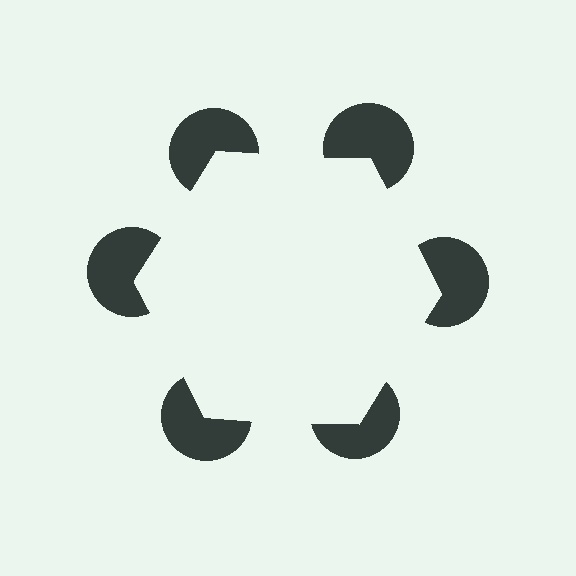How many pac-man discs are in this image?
There are 6 — one at each vertex of the illusory hexagon.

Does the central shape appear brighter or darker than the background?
It typically appears slightly brighter than the background, even though no actual brightness change is drawn.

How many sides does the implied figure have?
6 sides.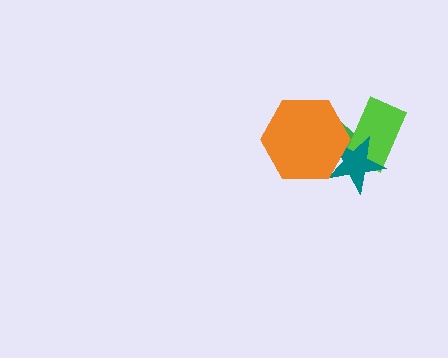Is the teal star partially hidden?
Yes, it is partially covered by another shape.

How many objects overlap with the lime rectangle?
3 objects overlap with the lime rectangle.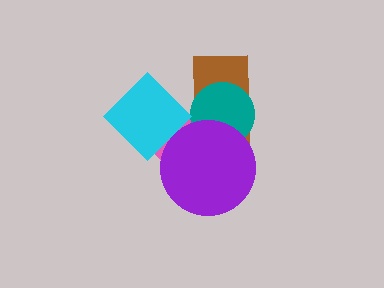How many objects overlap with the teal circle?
3 objects overlap with the teal circle.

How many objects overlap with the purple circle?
4 objects overlap with the purple circle.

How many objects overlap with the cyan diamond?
3 objects overlap with the cyan diamond.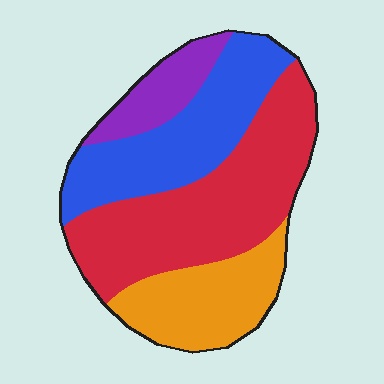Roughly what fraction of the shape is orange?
Orange takes up between a sixth and a third of the shape.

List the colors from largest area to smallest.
From largest to smallest: red, blue, orange, purple.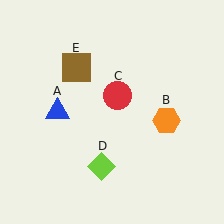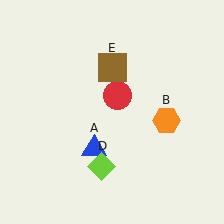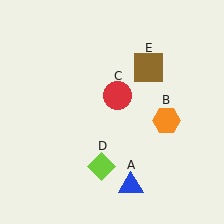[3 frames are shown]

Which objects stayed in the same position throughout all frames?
Orange hexagon (object B) and red circle (object C) and lime diamond (object D) remained stationary.